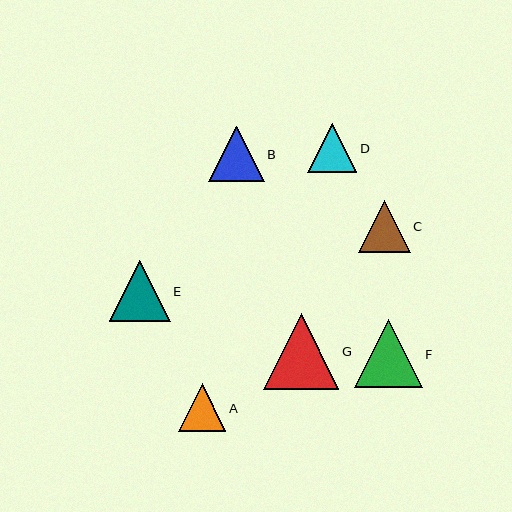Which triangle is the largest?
Triangle G is the largest with a size of approximately 75 pixels.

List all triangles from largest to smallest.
From largest to smallest: G, F, E, B, C, D, A.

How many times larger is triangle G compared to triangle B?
Triangle G is approximately 1.4 times the size of triangle B.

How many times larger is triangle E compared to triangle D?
Triangle E is approximately 1.2 times the size of triangle D.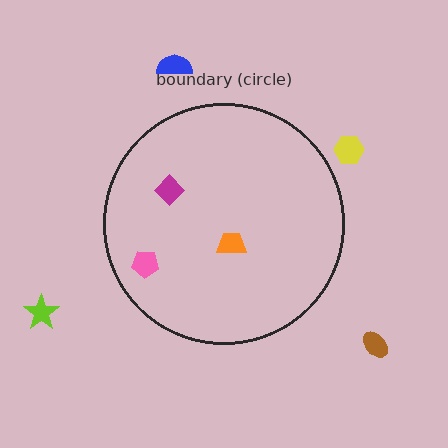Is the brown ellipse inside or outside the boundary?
Outside.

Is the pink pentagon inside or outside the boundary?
Inside.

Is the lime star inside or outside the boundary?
Outside.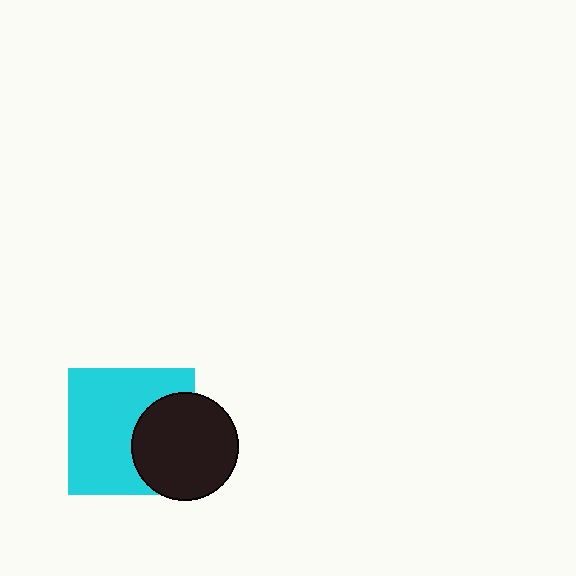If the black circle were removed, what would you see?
You would see the complete cyan square.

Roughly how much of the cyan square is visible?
Most of it is visible (roughly 66%).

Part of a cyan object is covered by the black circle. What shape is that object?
It is a square.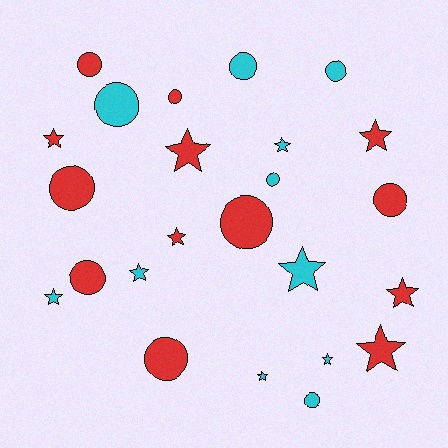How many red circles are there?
There are 7 red circles.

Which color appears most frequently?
Red, with 13 objects.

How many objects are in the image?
There are 24 objects.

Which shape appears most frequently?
Star, with 12 objects.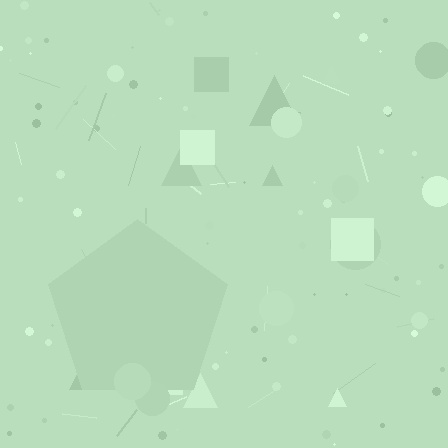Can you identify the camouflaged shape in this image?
The camouflaged shape is a pentagon.